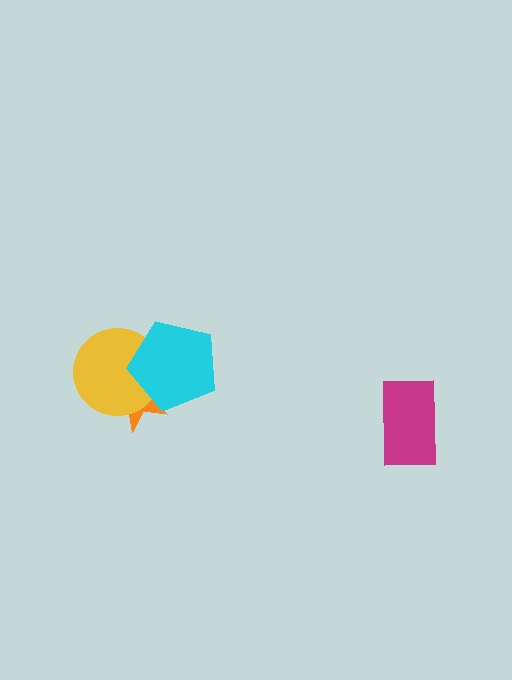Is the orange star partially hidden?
Yes, it is partially covered by another shape.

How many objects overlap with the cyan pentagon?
2 objects overlap with the cyan pentagon.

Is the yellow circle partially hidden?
Yes, it is partially covered by another shape.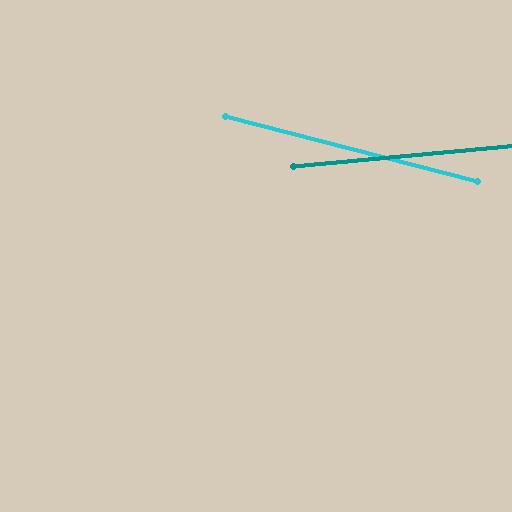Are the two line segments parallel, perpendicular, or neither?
Neither parallel nor perpendicular — they differ by about 20°.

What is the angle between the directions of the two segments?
Approximately 20 degrees.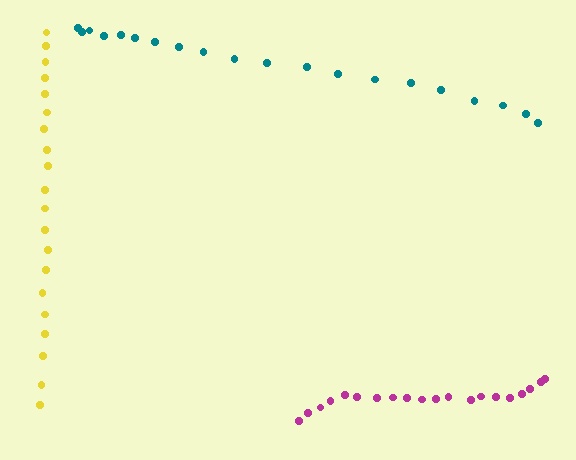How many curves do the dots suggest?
There are 3 distinct paths.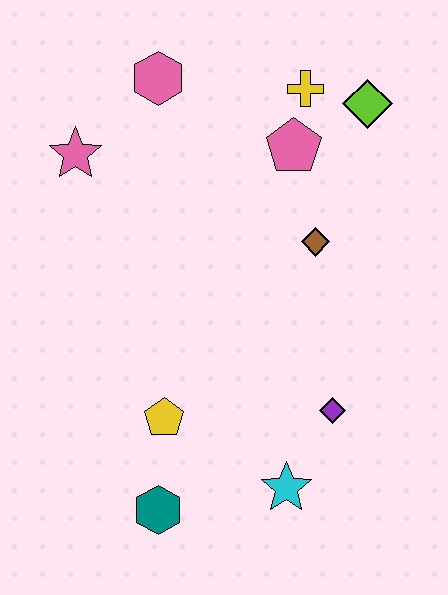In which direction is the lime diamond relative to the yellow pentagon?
The lime diamond is above the yellow pentagon.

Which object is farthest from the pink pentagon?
The teal hexagon is farthest from the pink pentagon.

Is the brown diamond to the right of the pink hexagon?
Yes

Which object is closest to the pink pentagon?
The yellow cross is closest to the pink pentagon.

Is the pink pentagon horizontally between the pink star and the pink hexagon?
No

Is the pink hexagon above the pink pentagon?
Yes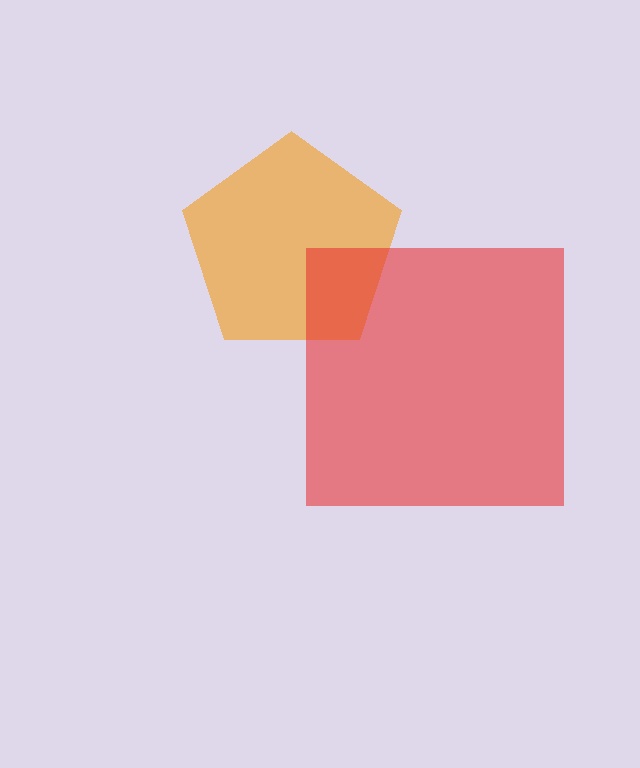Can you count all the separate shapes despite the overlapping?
Yes, there are 2 separate shapes.